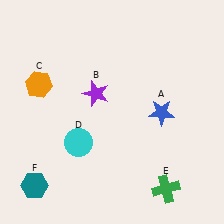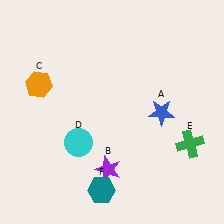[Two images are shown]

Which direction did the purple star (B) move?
The purple star (B) moved down.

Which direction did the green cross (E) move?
The green cross (E) moved up.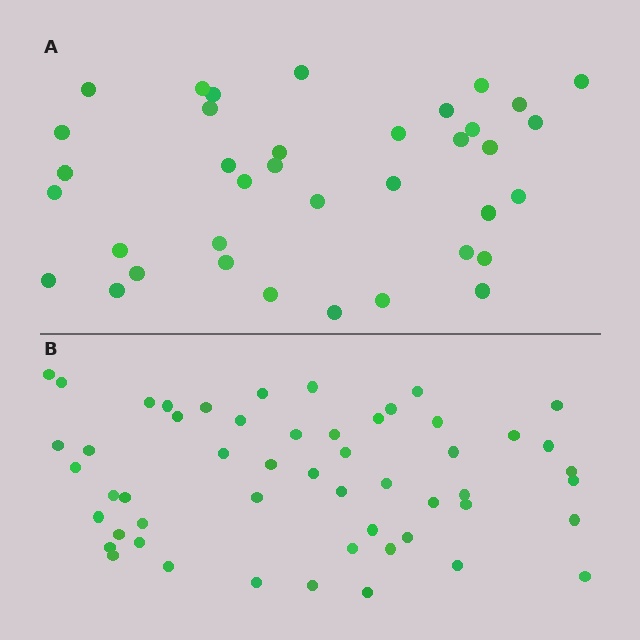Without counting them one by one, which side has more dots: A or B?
Region B (the bottom region) has more dots.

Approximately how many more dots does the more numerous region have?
Region B has approximately 15 more dots than region A.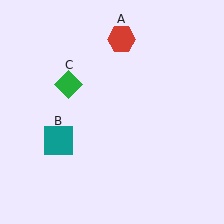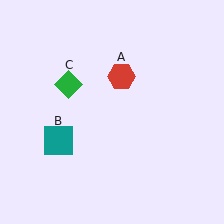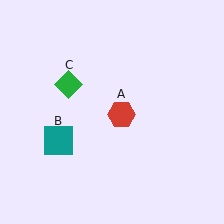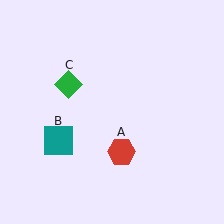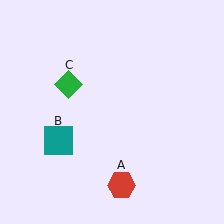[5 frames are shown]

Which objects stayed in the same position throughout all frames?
Teal square (object B) and green diamond (object C) remained stationary.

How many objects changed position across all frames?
1 object changed position: red hexagon (object A).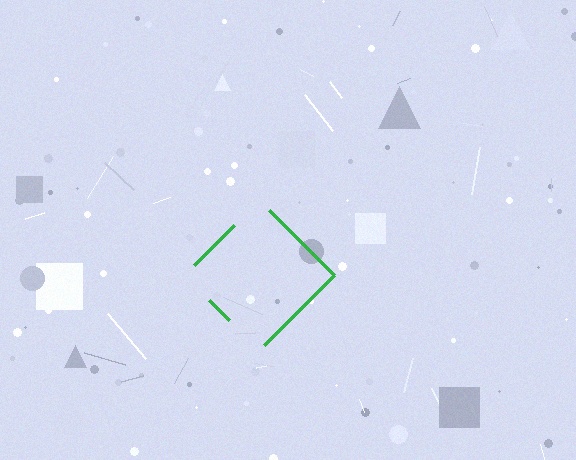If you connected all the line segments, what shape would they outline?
They would outline a diamond.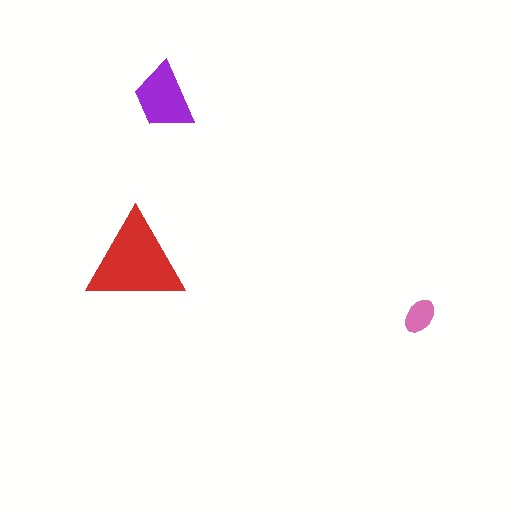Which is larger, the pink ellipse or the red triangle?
The red triangle.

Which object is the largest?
The red triangle.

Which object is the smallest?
The pink ellipse.